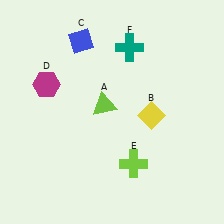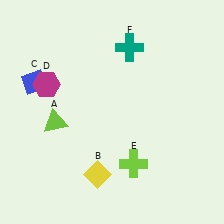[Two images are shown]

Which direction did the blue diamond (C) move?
The blue diamond (C) moved left.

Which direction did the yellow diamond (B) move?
The yellow diamond (B) moved down.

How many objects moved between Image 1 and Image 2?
3 objects moved between the two images.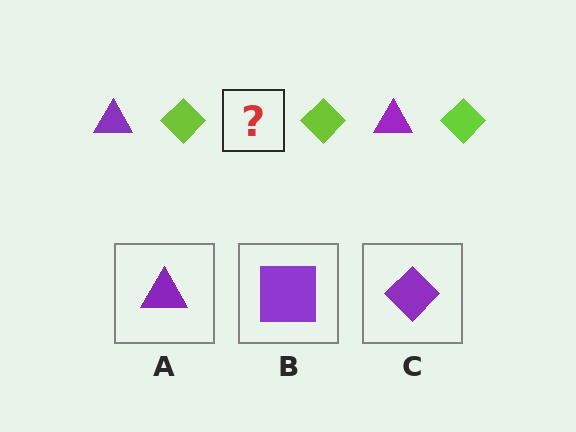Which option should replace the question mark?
Option A.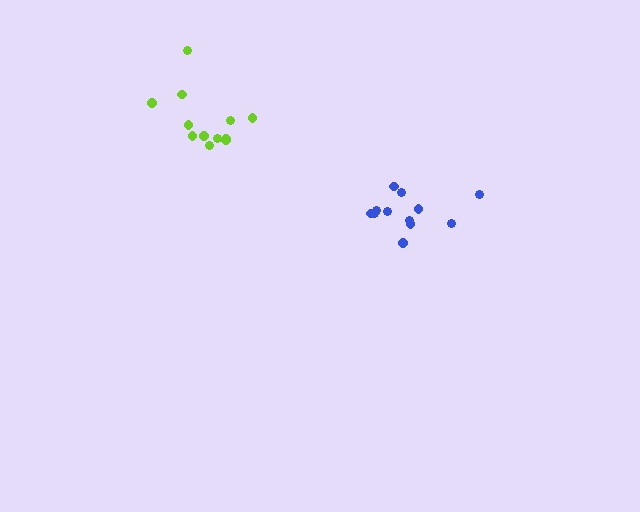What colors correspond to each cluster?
The clusters are colored: blue, lime.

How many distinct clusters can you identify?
There are 2 distinct clusters.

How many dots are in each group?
Group 1: 12 dots, Group 2: 12 dots (24 total).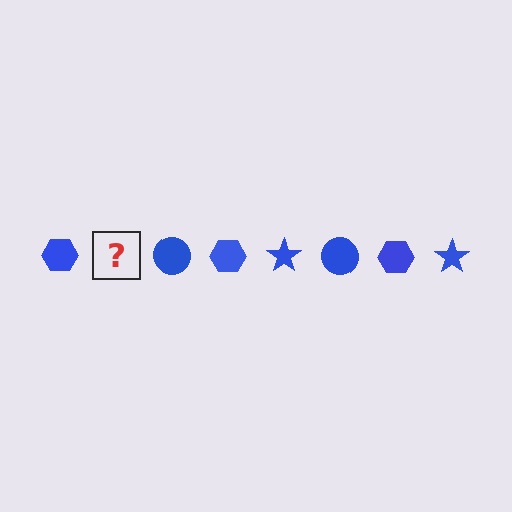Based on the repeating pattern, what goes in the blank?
The blank should be a blue star.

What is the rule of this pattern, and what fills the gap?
The rule is that the pattern cycles through hexagon, star, circle shapes in blue. The gap should be filled with a blue star.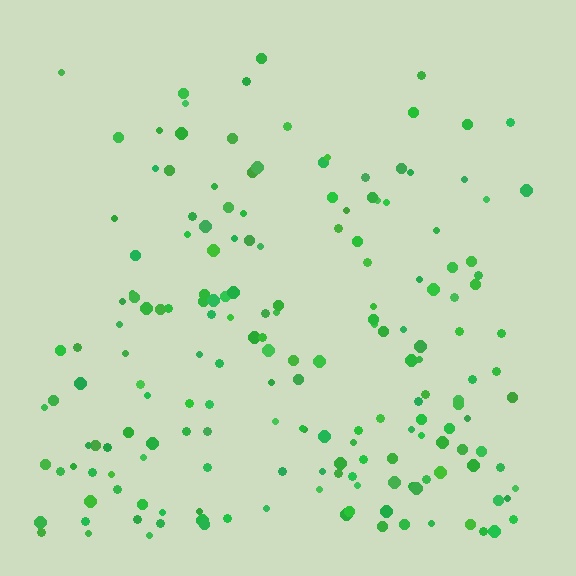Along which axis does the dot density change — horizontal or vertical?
Vertical.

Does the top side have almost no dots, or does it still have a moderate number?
Still a moderate number, just noticeably fewer than the bottom.